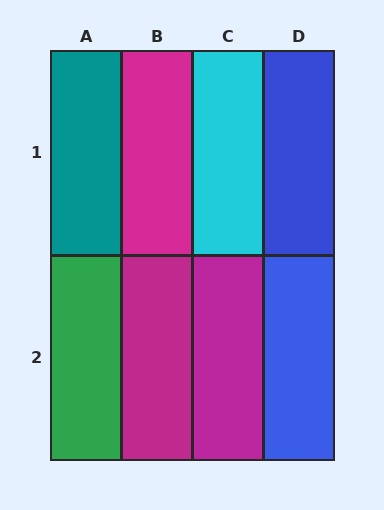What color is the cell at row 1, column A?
Teal.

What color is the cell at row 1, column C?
Cyan.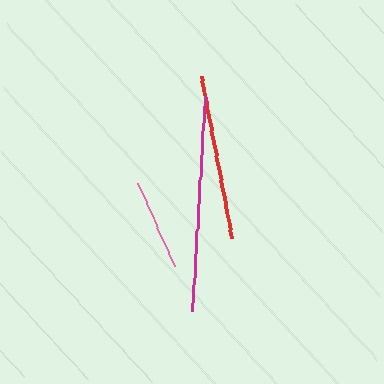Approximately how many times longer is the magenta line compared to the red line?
The magenta line is approximately 1.3 times the length of the red line.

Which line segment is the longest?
The magenta line is the longest at approximately 215 pixels.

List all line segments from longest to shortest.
From longest to shortest: magenta, red, pink.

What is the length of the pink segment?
The pink segment is approximately 92 pixels long.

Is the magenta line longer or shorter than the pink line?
The magenta line is longer than the pink line.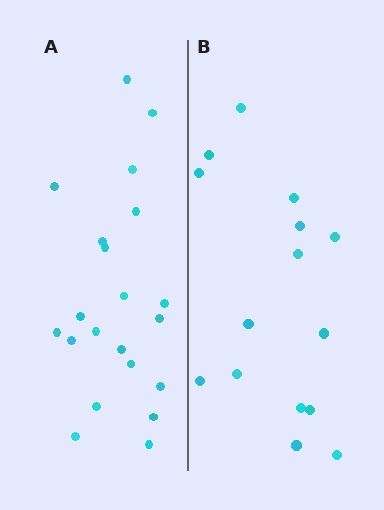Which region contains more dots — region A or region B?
Region A (the left region) has more dots.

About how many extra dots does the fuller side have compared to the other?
Region A has about 6 more dots than region B.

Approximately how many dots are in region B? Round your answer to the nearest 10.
About 20 dots. (The exact count is 15, which rounds to 20.)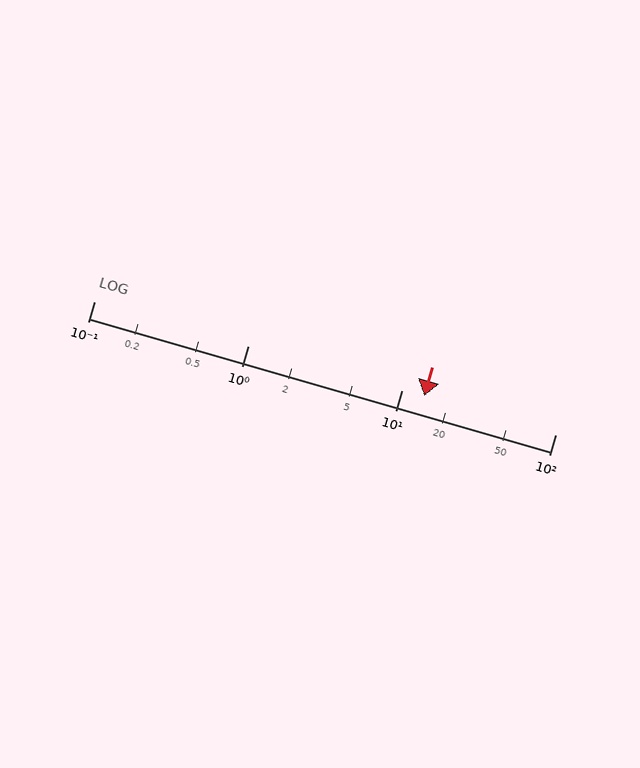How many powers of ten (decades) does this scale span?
The scale spans 3 decades, from 0.1 to 100.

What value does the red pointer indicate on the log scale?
The pointer indicates approximately 14.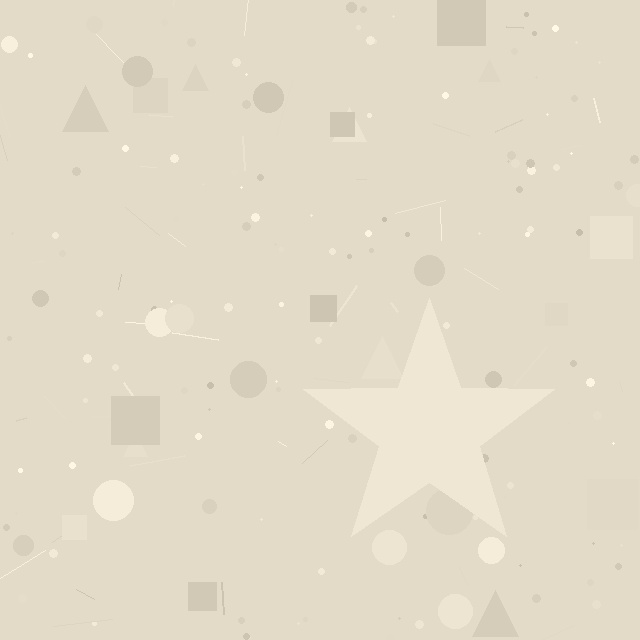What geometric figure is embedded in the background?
A star is embedded in the background.